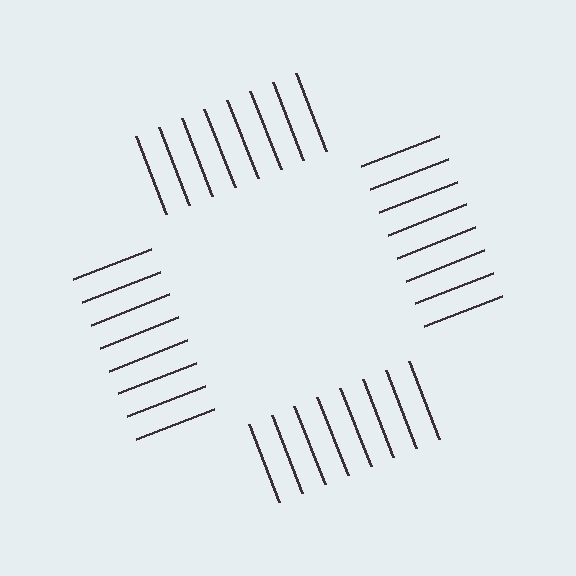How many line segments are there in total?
32 — 8 along each of the 4 edges.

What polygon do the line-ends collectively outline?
An illusory square — the line segments terminate on its edges but no continuous stroke is drawn.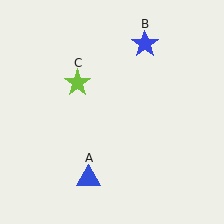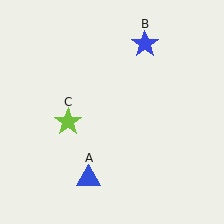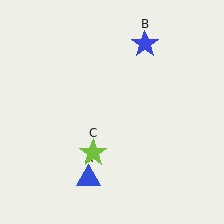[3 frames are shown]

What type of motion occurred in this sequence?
The lime star (object C) rotated counterclockwise around the center of the scene.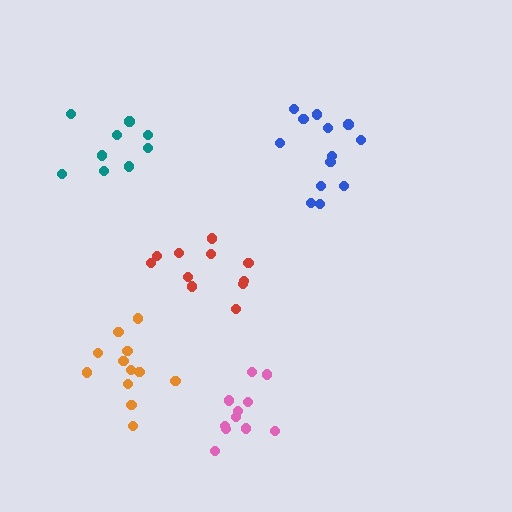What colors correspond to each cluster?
The clusters are colored: teal, blue, orange, pink, red.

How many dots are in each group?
Group 1: 9 dots, Group 2: 13 dots, Group 3: 12 dots, Group 4: 11 dots, Group 5: 11 dots (56 total).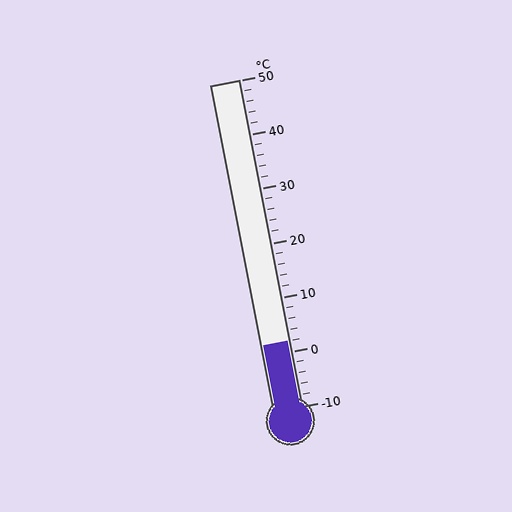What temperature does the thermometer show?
The thermometer shows approximately 2°C.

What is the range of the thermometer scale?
The thermometer scale ranges from -10°C to 50°C.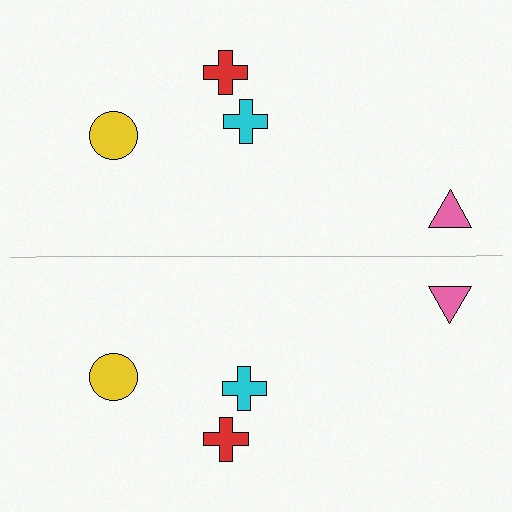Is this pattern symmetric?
Yes, this pattern has bilateral (reflection) symmetry.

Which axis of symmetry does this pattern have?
The pattern has a horizontal axis of symmetry running through the center of the image.